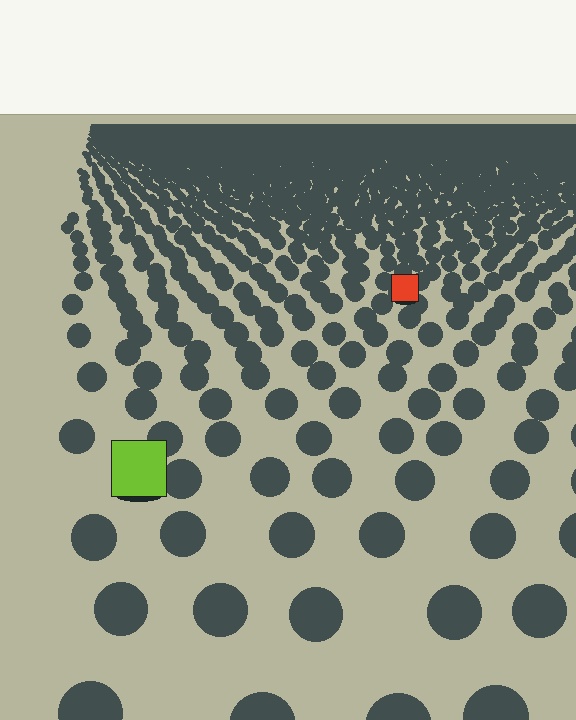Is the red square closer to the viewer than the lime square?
No. The lime square is closer — you can tell from the texture gradient: the ground texture is coarser near it.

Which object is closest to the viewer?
The lime square is closest. The texture marks near it are larger and more spread out.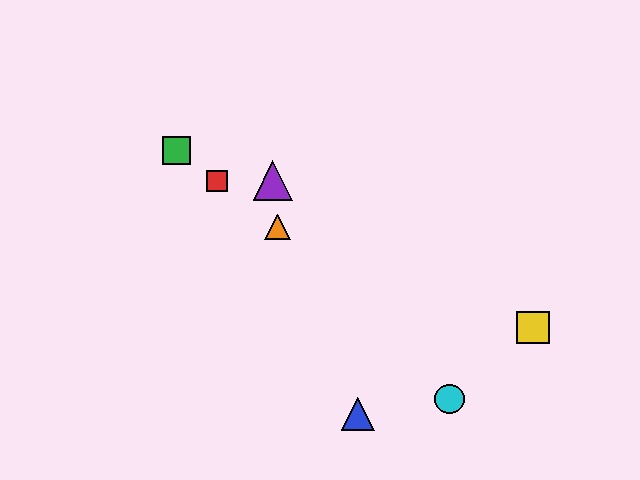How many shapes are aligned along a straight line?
3 shapes (the red square, the green square, the orange triangle) are aligned along a straight line.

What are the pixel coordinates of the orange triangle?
The orange triangle is at (278, 227).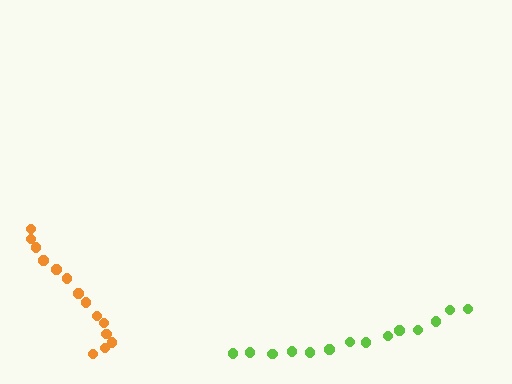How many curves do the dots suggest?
There are 2 distinct paths.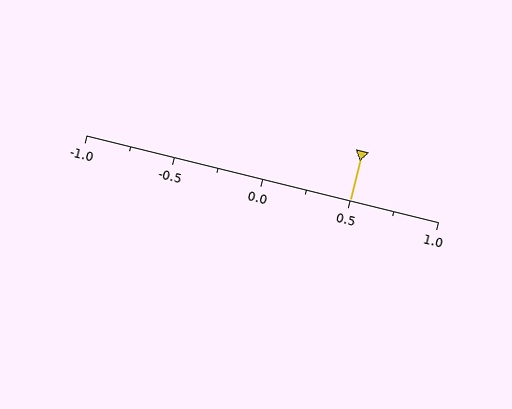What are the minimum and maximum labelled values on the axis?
The axis runs from -1.0 to 1.0.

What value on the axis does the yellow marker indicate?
The marker indicates approximately 0.5.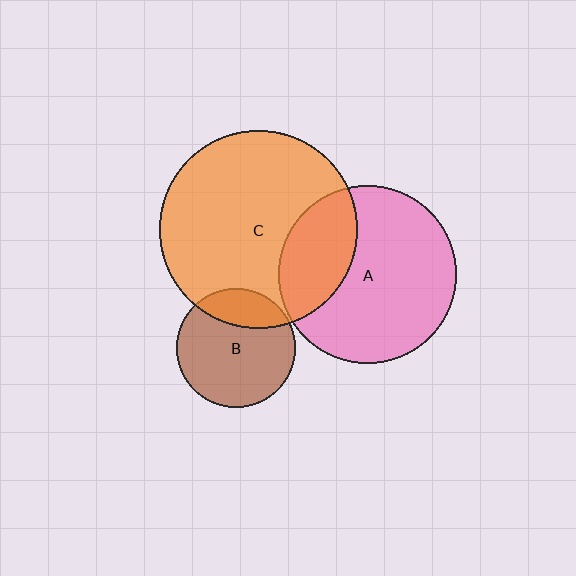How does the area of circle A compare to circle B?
Approximately 2.2 times.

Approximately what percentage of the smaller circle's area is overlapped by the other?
Approximately 25%.